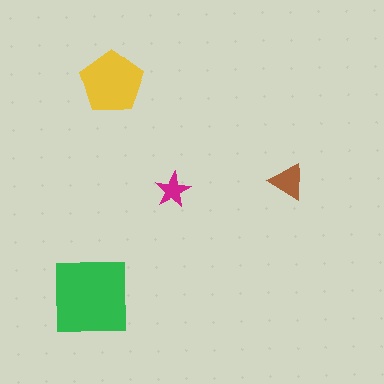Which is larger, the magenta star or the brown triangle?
The brown triangle.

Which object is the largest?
The green square.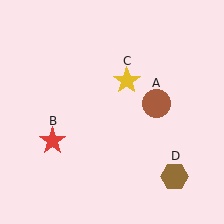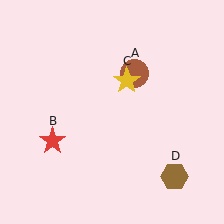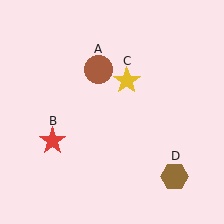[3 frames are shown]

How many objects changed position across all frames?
1 object changed position: brown circle (object A).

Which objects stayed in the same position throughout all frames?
Red star (object B) and yellow star (object C) and brown hexagon (object D) remained stationary.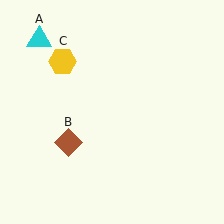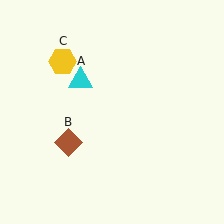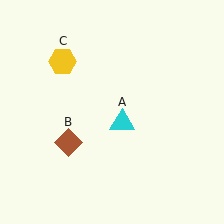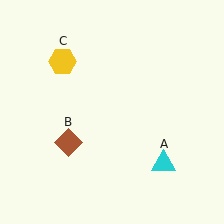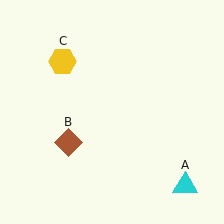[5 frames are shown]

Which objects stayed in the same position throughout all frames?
Brown diamond (object B) and yellow hexagon (object C) remained stationary.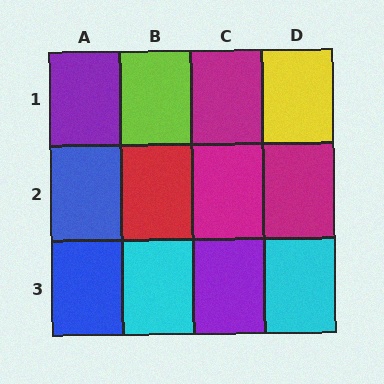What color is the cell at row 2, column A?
Blue.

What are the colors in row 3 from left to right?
Blue, cyan, purple, cyan.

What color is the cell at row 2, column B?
Red.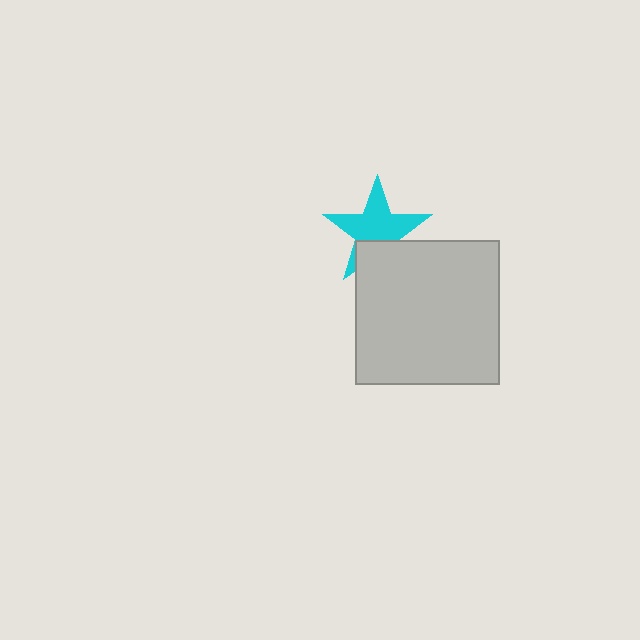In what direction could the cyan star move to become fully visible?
The cyan star could move up. That would shift it out from behind the light gray square entirely.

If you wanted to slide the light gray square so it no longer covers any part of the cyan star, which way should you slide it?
Slide it down — that is the most direct way to separate the two shapes.